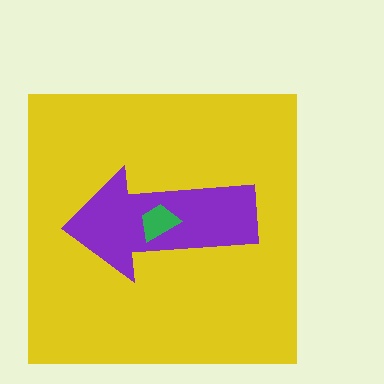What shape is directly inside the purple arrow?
The green trapezoid.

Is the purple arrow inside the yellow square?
Yes.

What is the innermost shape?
The green trapezoid.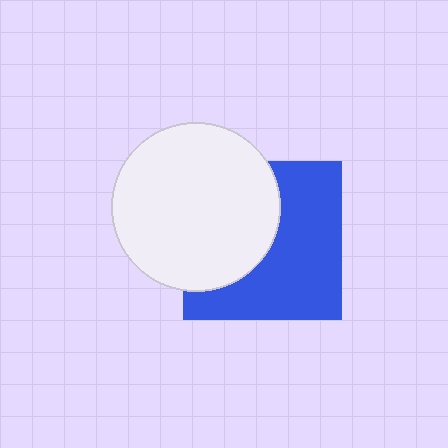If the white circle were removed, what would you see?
You would see the complete blue square.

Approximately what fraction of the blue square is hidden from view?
Roughly 44% of the blue square is hidden behind the white circle.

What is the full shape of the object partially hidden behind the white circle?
The partially hidden object is a blue square.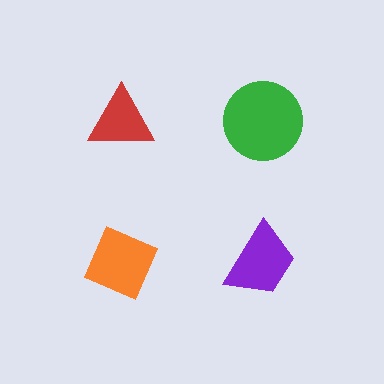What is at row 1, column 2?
A green circle.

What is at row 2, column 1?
An orange diamond.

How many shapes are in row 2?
2 shapes.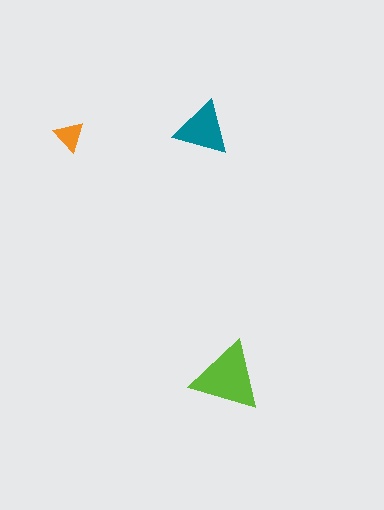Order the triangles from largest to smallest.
the lime one, the teal one, the orange one.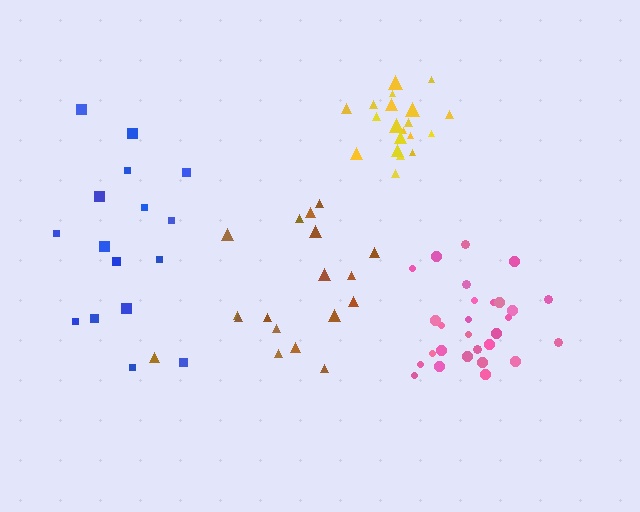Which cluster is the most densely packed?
Yellow.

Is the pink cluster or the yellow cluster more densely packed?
Yellow.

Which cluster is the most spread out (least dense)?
Blue.